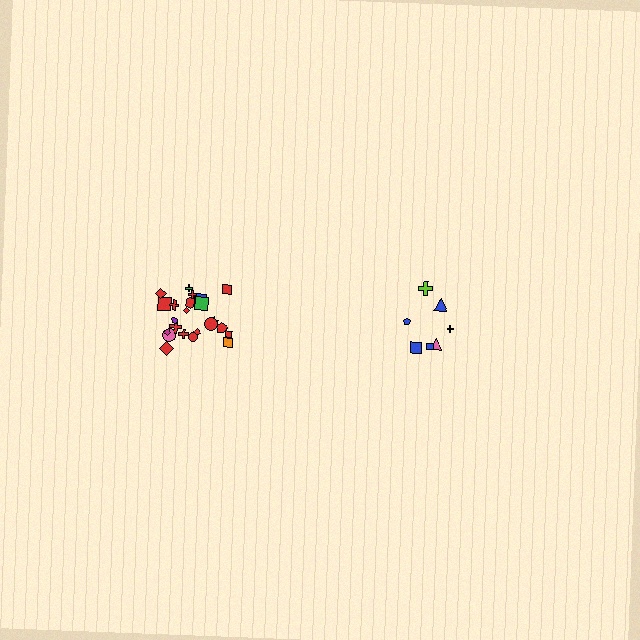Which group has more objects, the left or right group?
The left group.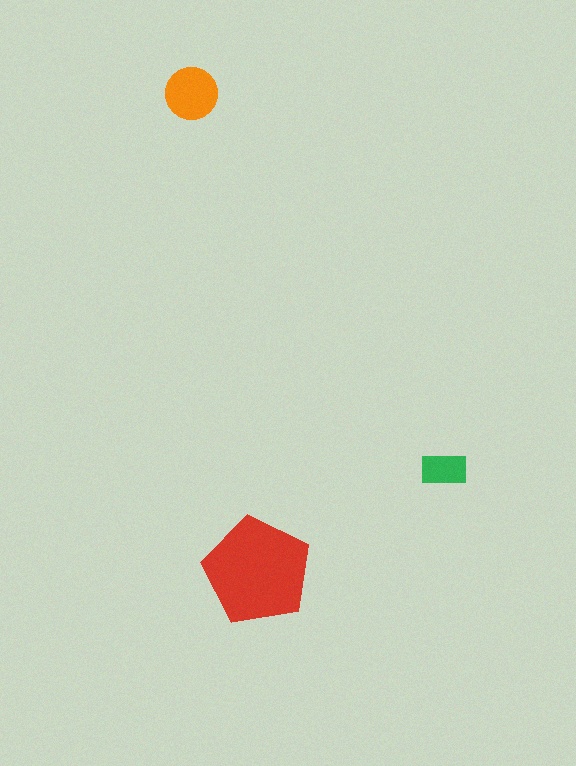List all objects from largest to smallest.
The red pentagon, the orange circle, the green rectangle.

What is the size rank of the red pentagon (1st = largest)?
1st.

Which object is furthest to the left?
The orange circle is leftmost.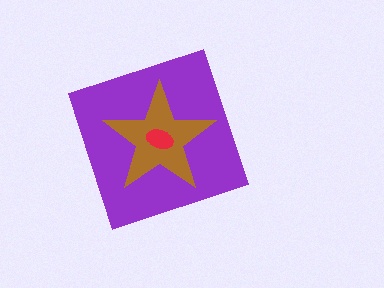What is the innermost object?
The red ellipse.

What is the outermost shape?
The purple diamond.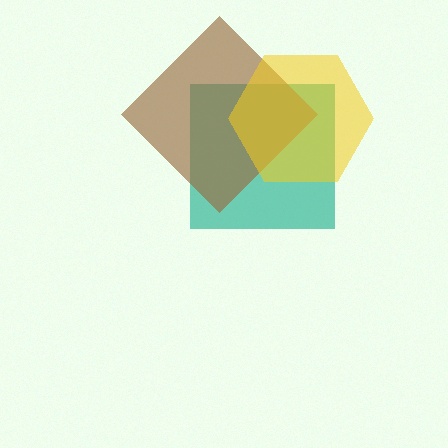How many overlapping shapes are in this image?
There are 3 overlapping shapes in the image.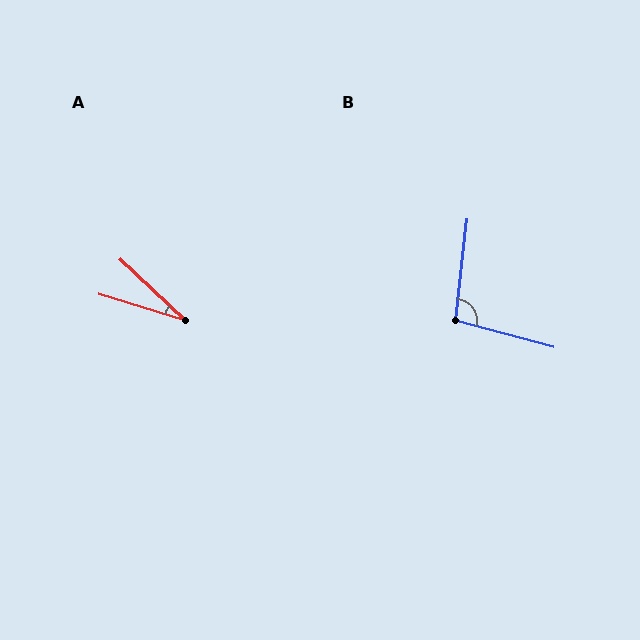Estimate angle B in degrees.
Approximately 99 degrees.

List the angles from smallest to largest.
A (26°), B (99°).